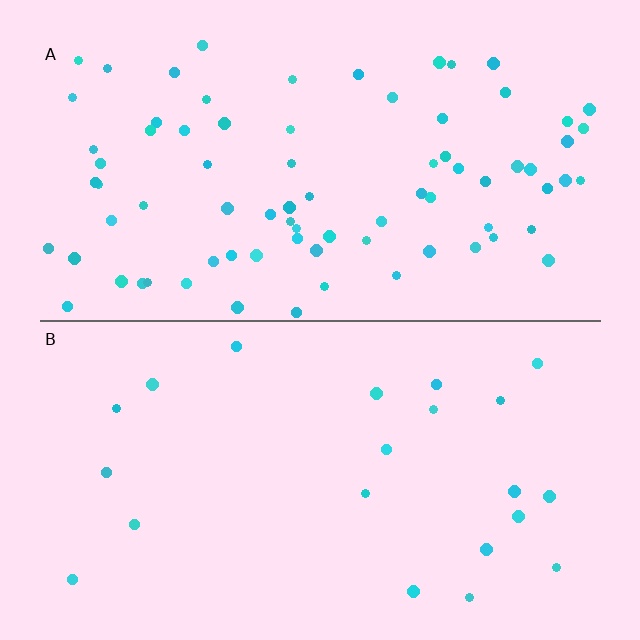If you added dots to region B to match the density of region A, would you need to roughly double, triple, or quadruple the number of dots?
Approximately quadruple.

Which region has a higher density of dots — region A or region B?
A (the top).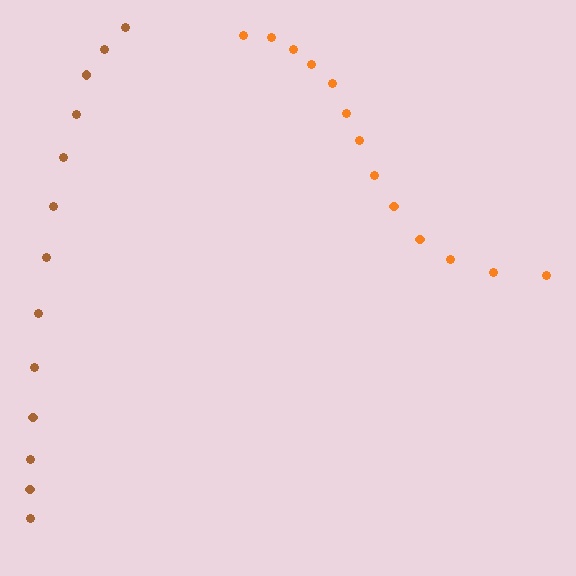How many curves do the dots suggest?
There are 2 distinct paths.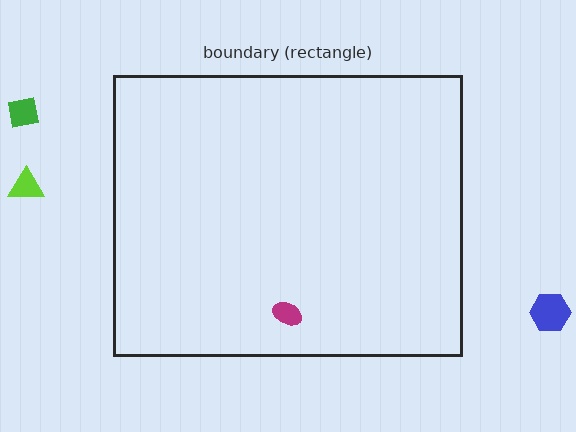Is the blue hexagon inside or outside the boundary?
Outside.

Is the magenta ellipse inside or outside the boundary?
Inside.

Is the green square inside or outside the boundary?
Outside.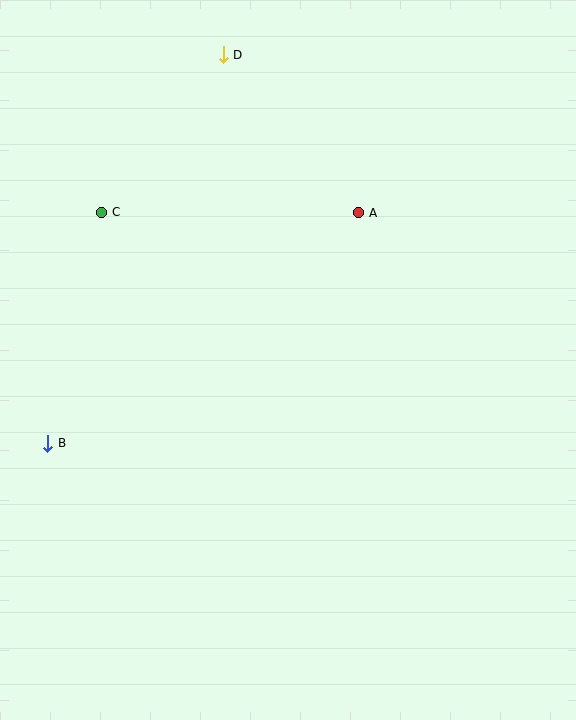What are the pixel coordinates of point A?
Point A is at (359, 213).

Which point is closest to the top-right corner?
Point A is closest to the top-right corner.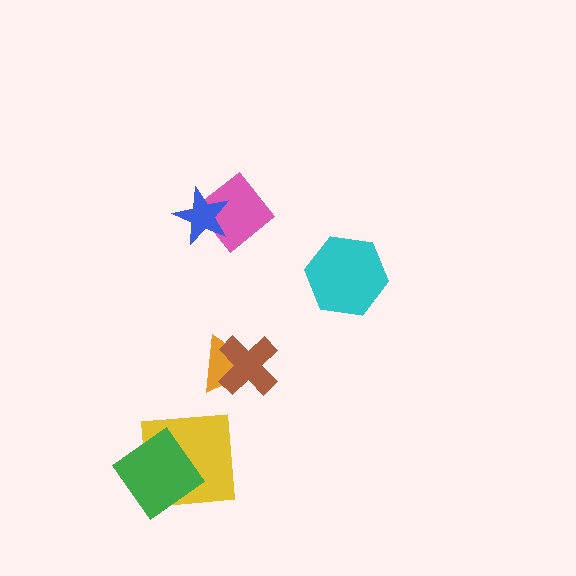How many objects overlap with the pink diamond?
1 object overlaps with the pink diamond.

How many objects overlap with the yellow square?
1 object overlaps with the yellow square.